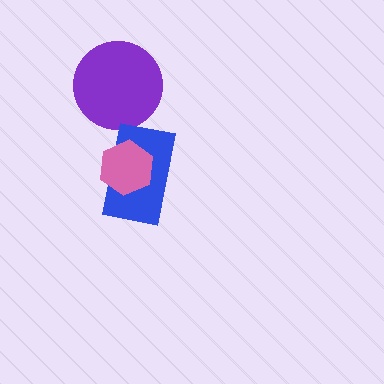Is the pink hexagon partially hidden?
No, no other shape covers it.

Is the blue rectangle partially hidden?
Yes, it is partially covered by another shape.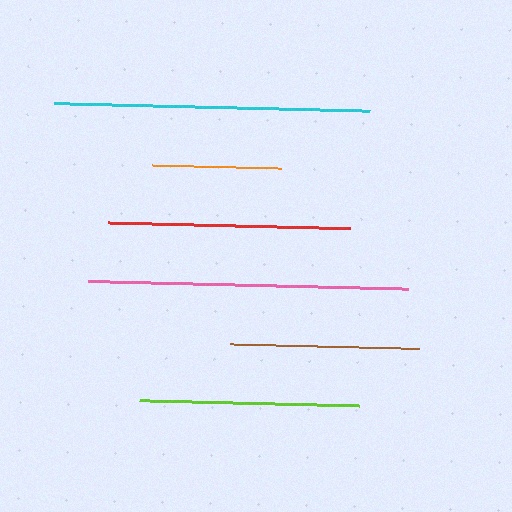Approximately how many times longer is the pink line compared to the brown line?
The pink line is approximately 1.7 times the length of the brown line.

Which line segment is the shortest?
The orange line is the shortest at approximately 129 pixels.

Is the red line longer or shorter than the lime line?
The red line is longer than the lime line.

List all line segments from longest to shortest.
From longest to shortest: pink, cyan, red, lime, brown, orange.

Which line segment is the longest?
The pink line is the longest at approximately 319 pixels.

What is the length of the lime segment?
The lime segment is approximately 220 pixels long.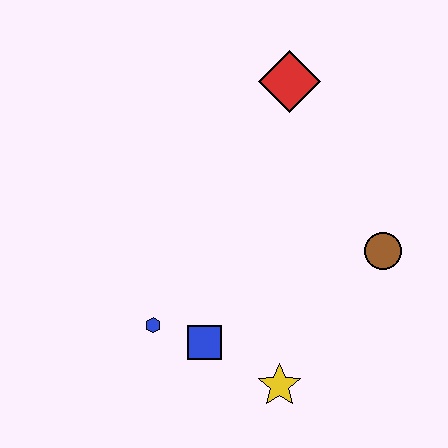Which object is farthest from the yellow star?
The red diamond is farthest from the yellow star.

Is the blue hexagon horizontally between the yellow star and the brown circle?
No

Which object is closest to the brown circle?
The yellow star is closest to the brown circle.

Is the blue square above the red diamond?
No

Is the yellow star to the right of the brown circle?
No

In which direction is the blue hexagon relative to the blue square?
The blue hexagon is to the left of the blue square.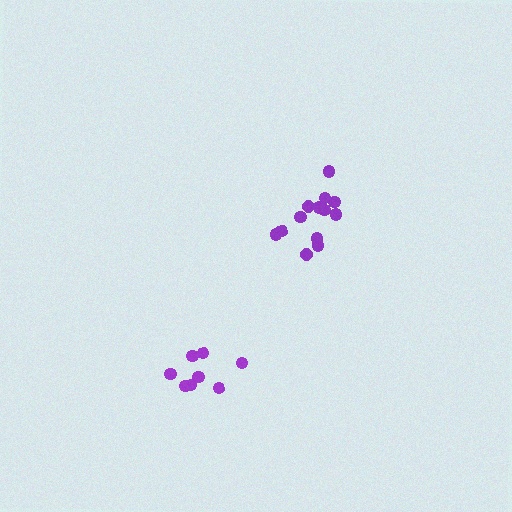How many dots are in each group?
Group 1: 14 dots, Group 2: 8 dots (22 total).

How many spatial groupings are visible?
There are 2 spatial groupings.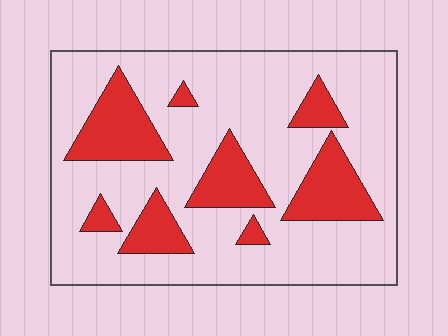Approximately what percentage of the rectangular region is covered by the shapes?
Approximately 25%.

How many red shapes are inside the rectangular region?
8.